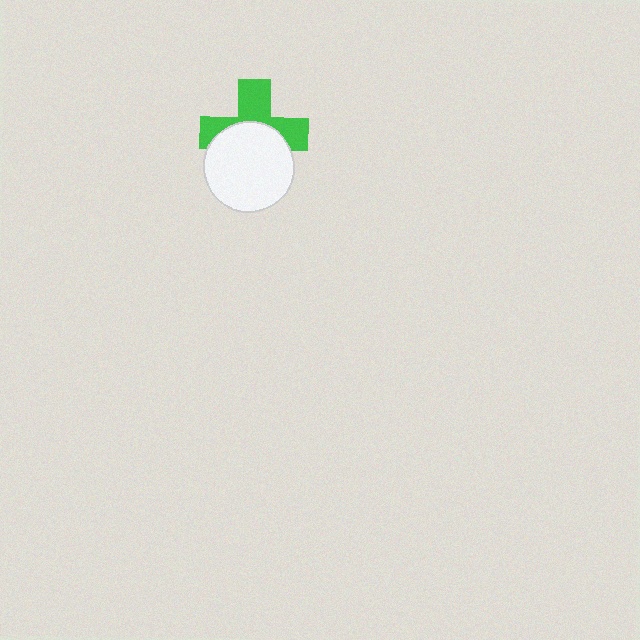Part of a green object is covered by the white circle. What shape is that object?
It is a cross.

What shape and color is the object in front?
The object in front is a white circle.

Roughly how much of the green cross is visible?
About half of it is visible (roughly 50%).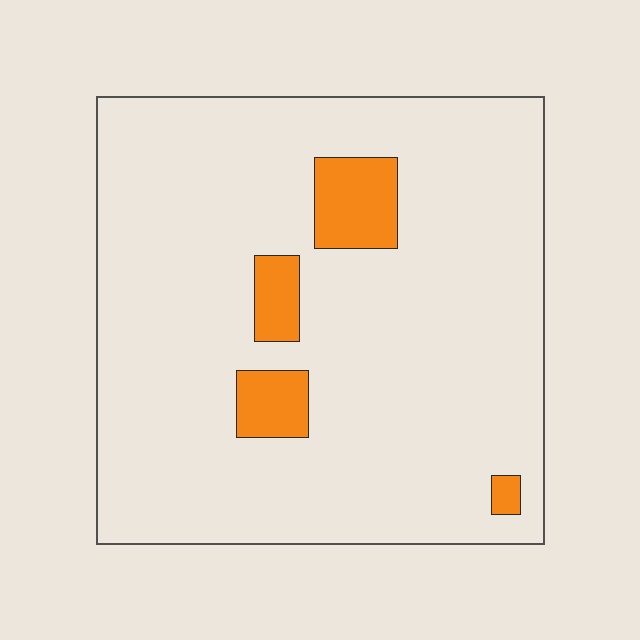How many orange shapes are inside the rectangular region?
4.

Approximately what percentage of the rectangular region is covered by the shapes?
Approximately 10%.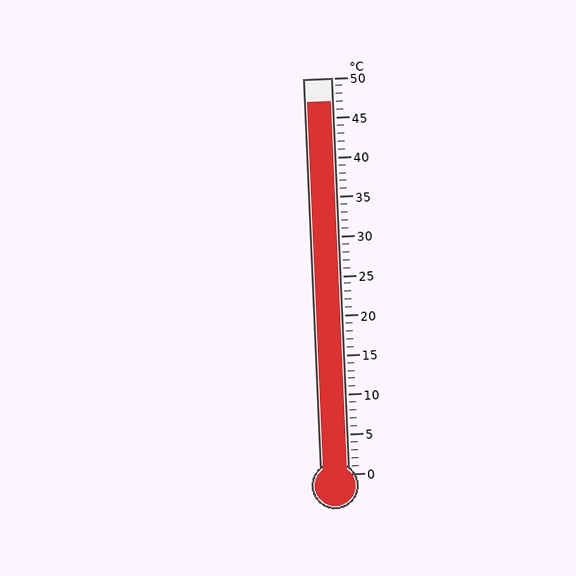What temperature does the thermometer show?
The thermometer shows approximately 47°C.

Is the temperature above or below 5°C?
The temperature is above 5°C.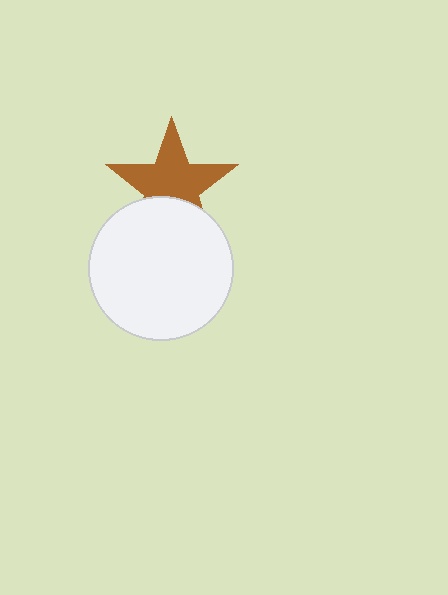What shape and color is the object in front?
The object in front is a white circle.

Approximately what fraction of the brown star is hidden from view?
Roughly 33% of the brown star is hidden behind the white circle.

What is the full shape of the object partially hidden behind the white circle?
The partially hidden object is a brown star.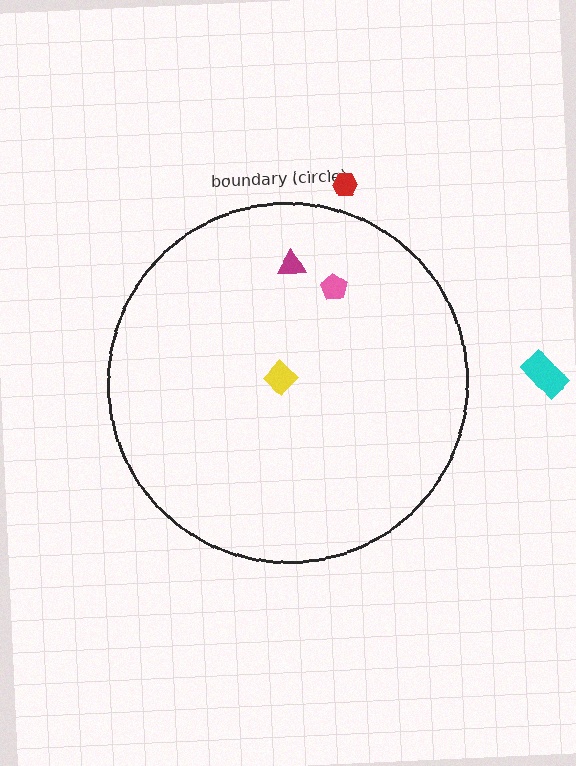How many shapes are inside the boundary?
3 inside, 2 outside.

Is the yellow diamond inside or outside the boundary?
Inside.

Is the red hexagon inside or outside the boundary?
Outside.